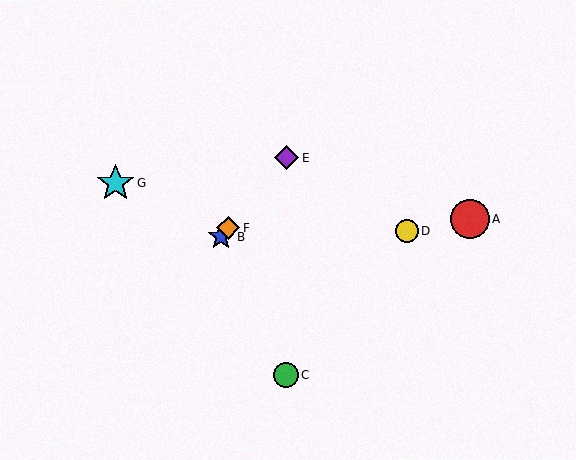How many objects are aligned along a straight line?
3 objects (B, E, F) are aligned along a straight line.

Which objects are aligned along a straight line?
Objects B, E, F are aligned along a straight line.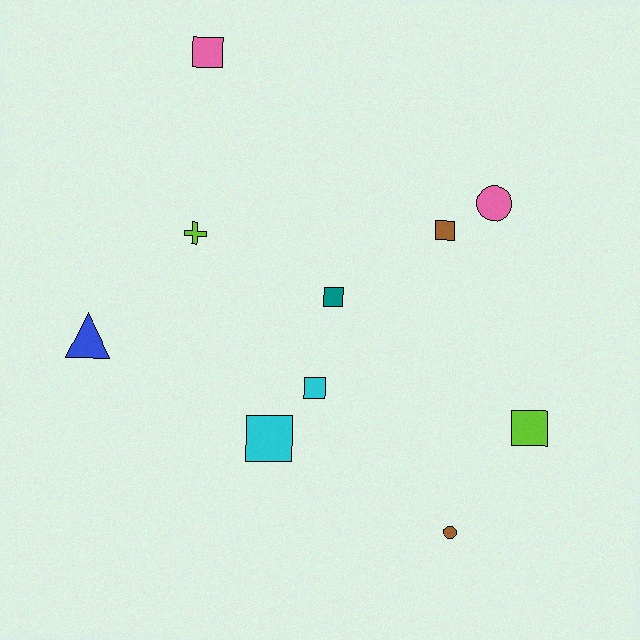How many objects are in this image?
There are 10 objects.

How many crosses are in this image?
There is 1 cross.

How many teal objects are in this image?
There is 1 teal object.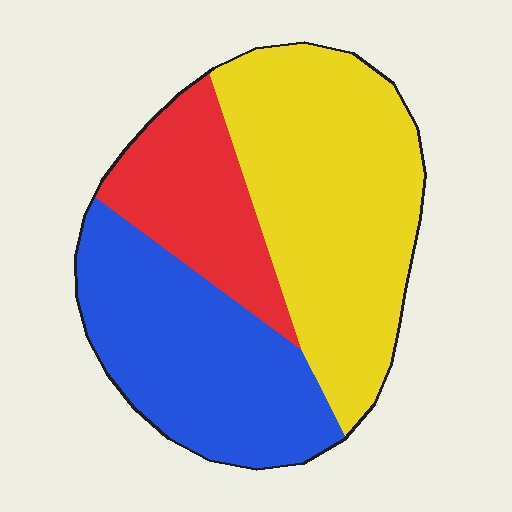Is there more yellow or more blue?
Yellow.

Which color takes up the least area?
Red, at roughly 20%.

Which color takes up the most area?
Yellow, at roughly 45%.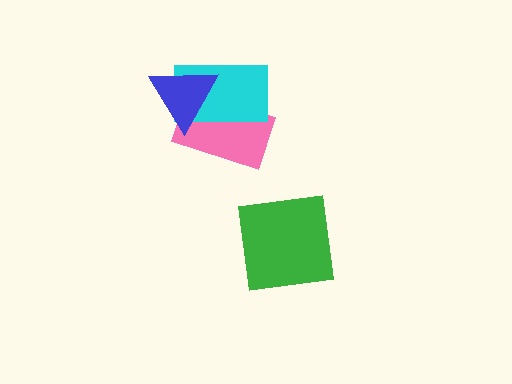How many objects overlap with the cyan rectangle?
2 objects overlap with the cyan rectangle.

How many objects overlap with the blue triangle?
2 objects overlap with the blue triangle.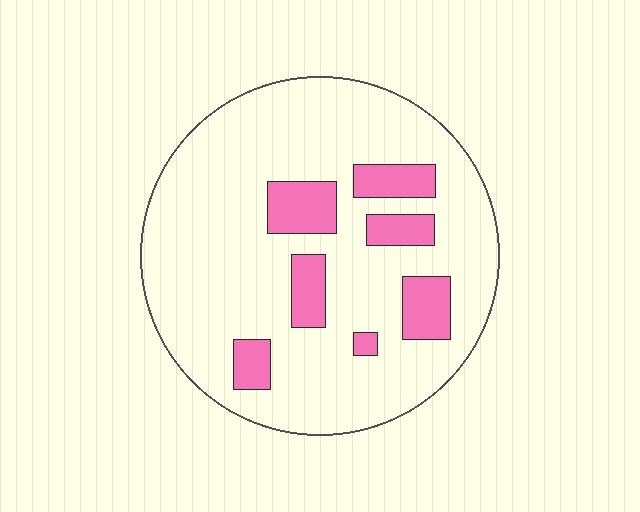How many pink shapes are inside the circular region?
7.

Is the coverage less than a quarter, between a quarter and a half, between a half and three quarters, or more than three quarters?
Less than a quarter.